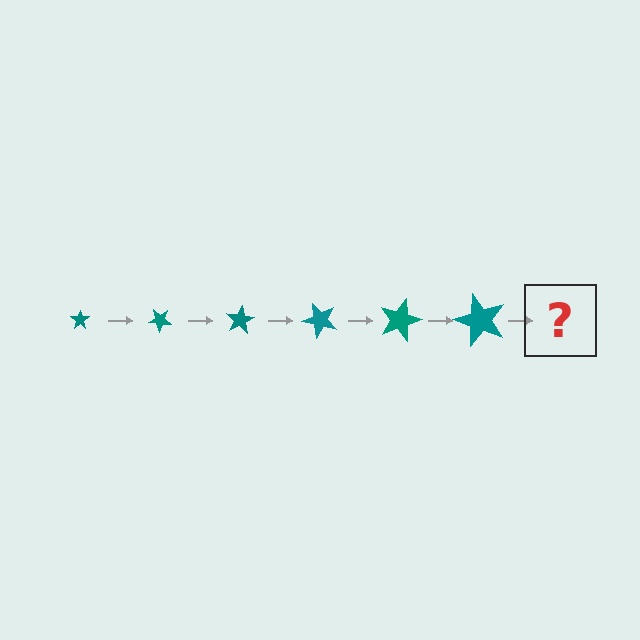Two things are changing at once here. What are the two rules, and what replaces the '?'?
The two rules are that the star grows larger each step and it rotates 40 degrees each step. The '?' should be a star, larger than the previous one and rotated 240 degrees from the start.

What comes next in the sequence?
The next element should be a star, larger than the previous one and rotated 240 degrees from the start.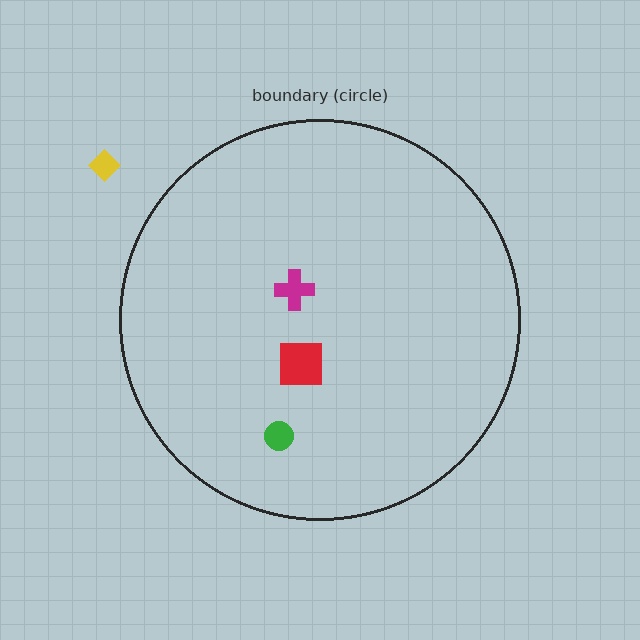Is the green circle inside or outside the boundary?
Inside.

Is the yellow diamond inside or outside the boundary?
Outside.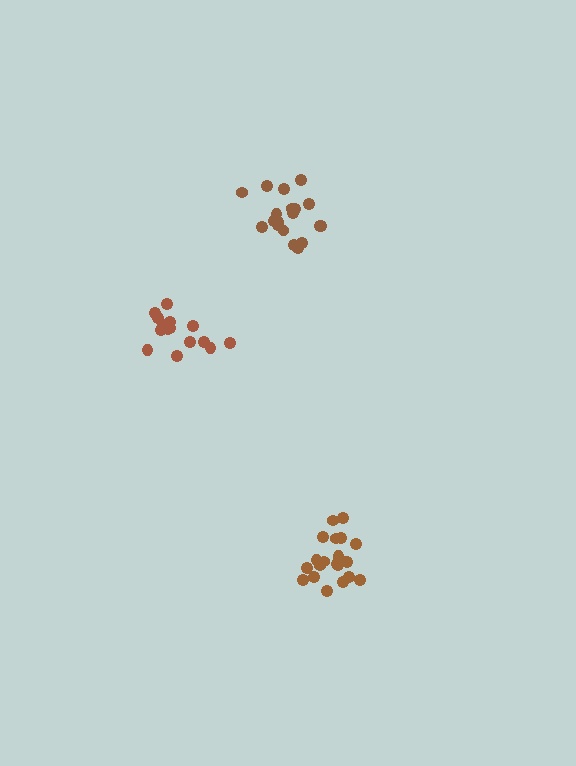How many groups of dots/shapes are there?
There are 3 groups.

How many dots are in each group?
Group 1: 19 dots, Group 2: 15 dots, Group 3: 21 dots (55 total).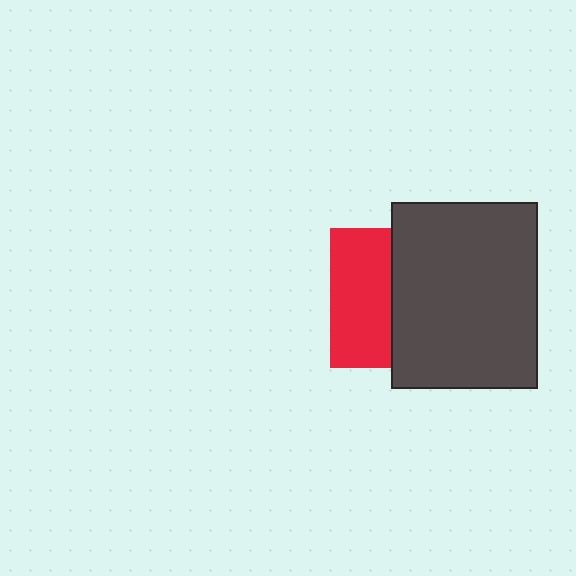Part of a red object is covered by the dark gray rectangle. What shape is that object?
It is a square.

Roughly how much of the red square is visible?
A small part of it is visible (roughly 44%).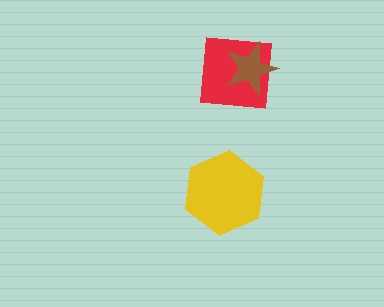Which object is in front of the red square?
The brown star is in front of the red square.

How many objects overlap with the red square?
1 object overlaps with the red square.